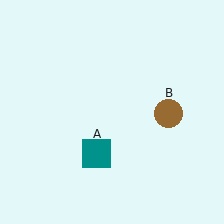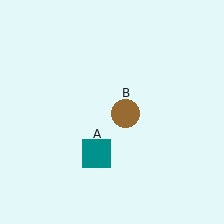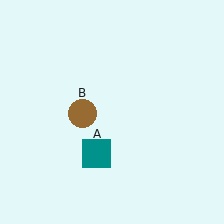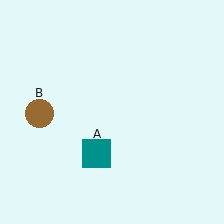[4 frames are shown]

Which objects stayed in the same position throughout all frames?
Teal square (object A) remained stationary.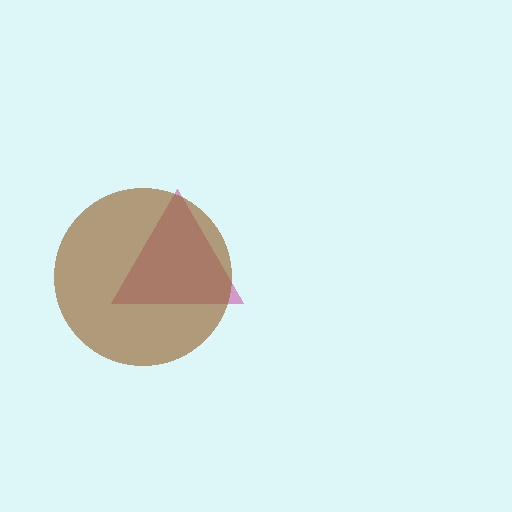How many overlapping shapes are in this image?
There are 2 overlapping shapes in the image.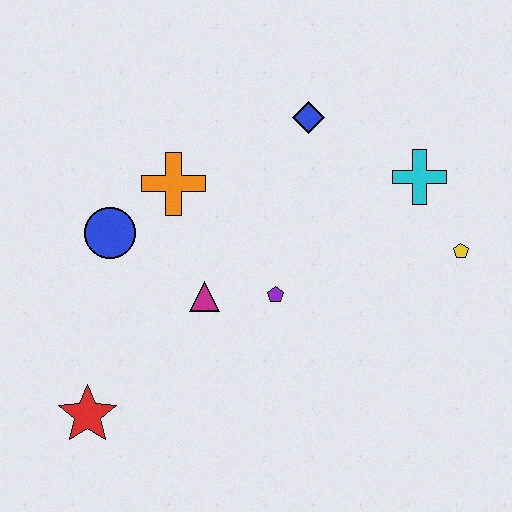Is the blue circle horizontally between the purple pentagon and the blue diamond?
No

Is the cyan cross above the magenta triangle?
Yes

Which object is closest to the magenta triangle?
The purple pentagon is closest to the magenta triangle.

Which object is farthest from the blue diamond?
The red star is farthest from the blue diamond.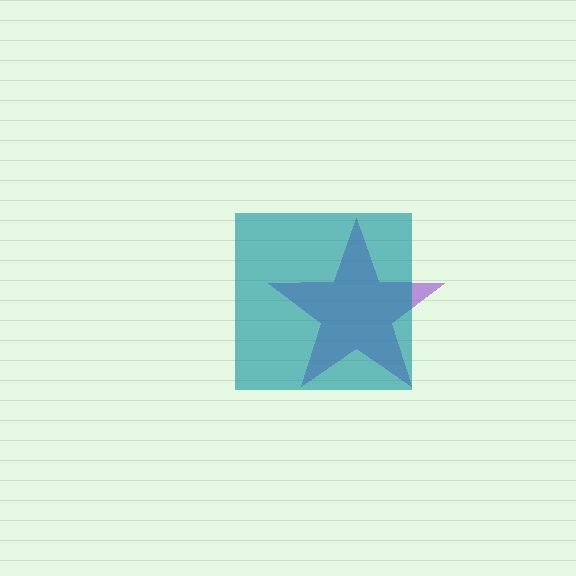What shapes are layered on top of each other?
The layered shapes are: a purple star, a teal square.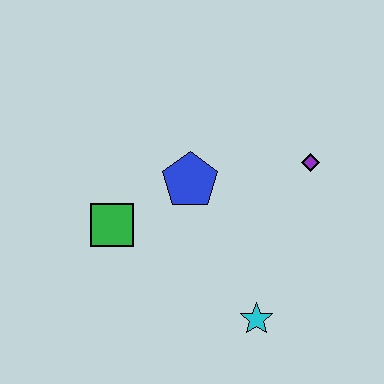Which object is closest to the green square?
The blue pentagon is closest to the green square.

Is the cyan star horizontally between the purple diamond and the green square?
Yes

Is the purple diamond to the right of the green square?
Yes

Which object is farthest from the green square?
The purple diamond is farthest from the green square.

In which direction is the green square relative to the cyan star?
The green square is to the left of the cyan star.